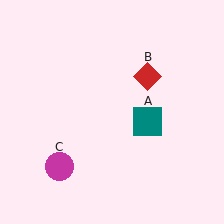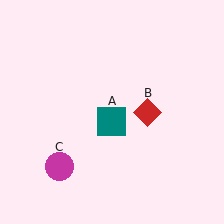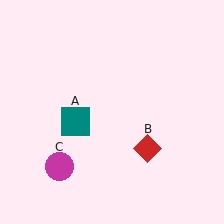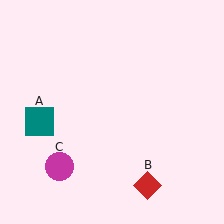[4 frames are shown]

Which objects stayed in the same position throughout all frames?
Magenta circle (object C) remained stationary.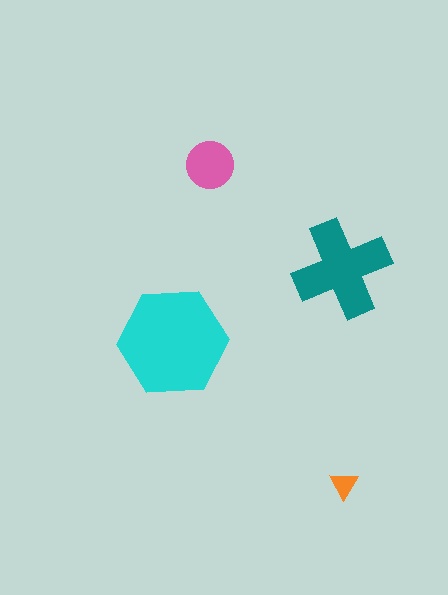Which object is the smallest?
The orange triangle.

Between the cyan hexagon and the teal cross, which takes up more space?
The cyan hexagon.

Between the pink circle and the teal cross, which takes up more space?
The teal cross.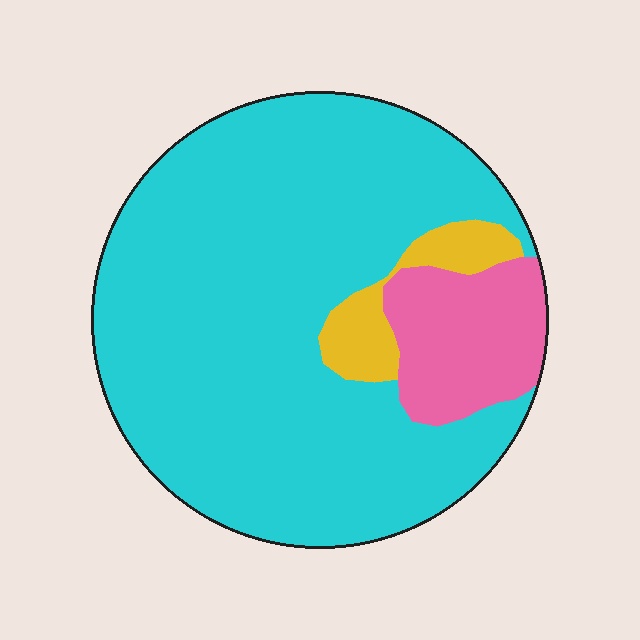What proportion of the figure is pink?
Pink covers roughly 15% of the figure.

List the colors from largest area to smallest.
From largest to smallest: cyan, pink, yellow.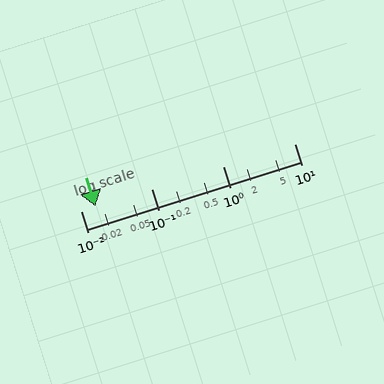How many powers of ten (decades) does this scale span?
The scale spans 3 decades, from 0.01 to 10.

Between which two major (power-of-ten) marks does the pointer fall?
The pointer is between 0.01 and 0.1.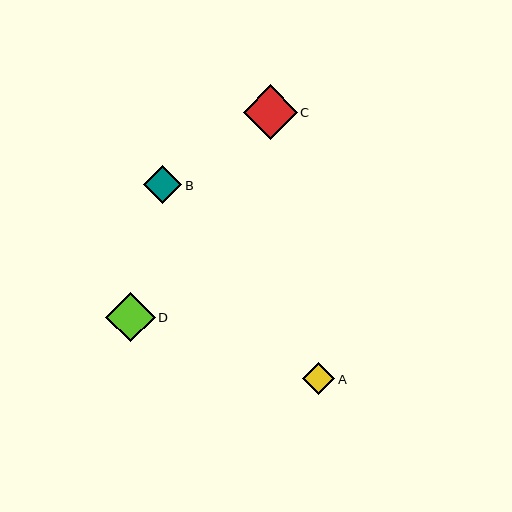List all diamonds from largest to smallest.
From largest to smallest: C, D, B, A.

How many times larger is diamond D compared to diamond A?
Diamond D is approximately 1.5 times the size of diamond A.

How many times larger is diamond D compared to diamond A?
Diamond D is approximately 1.5 times the size of diamond A.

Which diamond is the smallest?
Diamond A is the smallest with a size of approximately 32 pixels.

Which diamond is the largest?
Diamond C is the largest with a size of approximately 54 pixels.